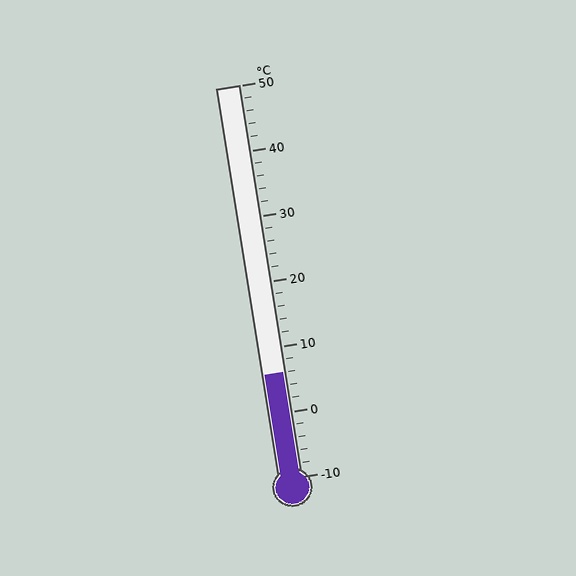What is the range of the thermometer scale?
The thermometer scale ranges from -10°C to 50°C.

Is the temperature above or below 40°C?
The temperature is below 40°C.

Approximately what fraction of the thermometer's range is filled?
The thermometer is filled to approximately 25% of its range.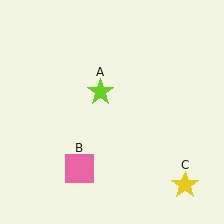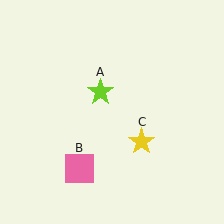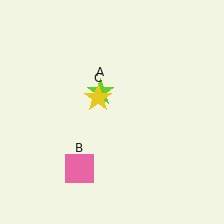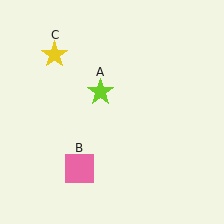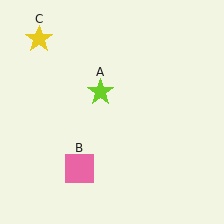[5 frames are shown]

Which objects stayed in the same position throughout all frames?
Lime star (object A) and pink square (object B) remained stationary.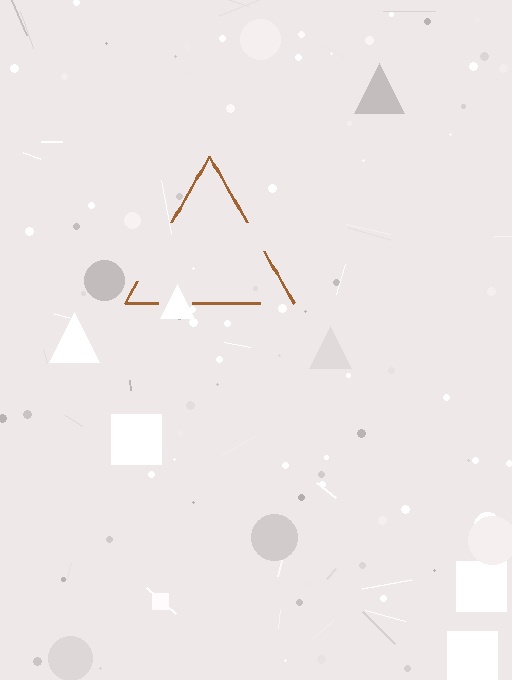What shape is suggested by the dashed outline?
The dashed outline suggests a triangle.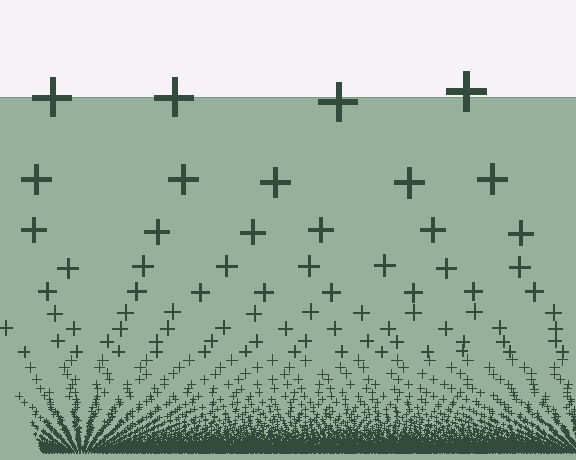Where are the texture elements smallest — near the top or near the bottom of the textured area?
Near the bottom.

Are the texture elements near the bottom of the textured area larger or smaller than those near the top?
Smaller. The gradient is inverted — elements near the bottom are smaller and denser.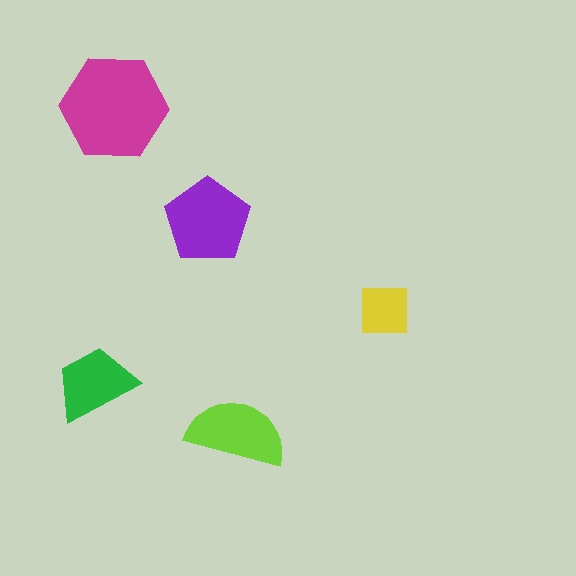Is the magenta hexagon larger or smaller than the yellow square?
Larger.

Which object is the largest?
The magenta hexagon.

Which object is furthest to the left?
The green trapezoid is leftmost.